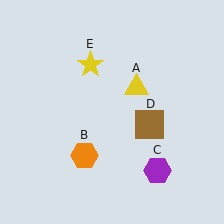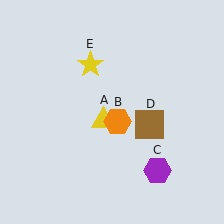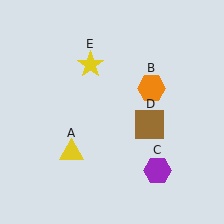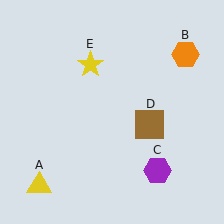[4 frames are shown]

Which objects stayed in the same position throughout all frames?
Purple hexagon (object C) and brown square (object D) and yellow star (object E) remained stationary.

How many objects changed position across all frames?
2 objects changed position: yellow triangle (object A), orange hexagon (object B).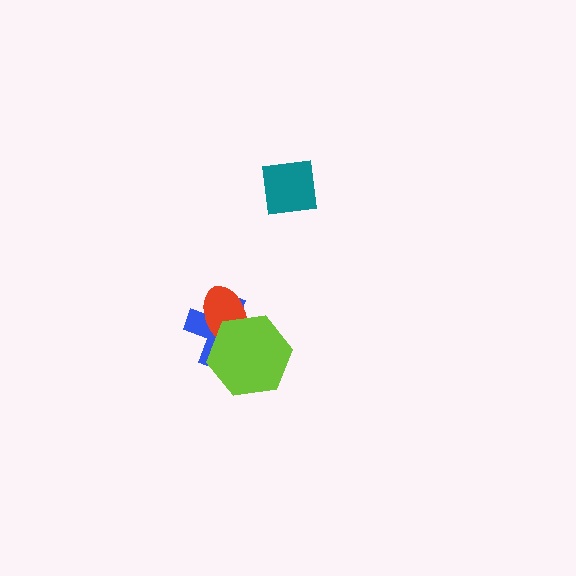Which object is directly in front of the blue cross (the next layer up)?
The red ellipse is directly in front of the blue cross.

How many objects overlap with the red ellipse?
2 objects overlap with the red ellipse.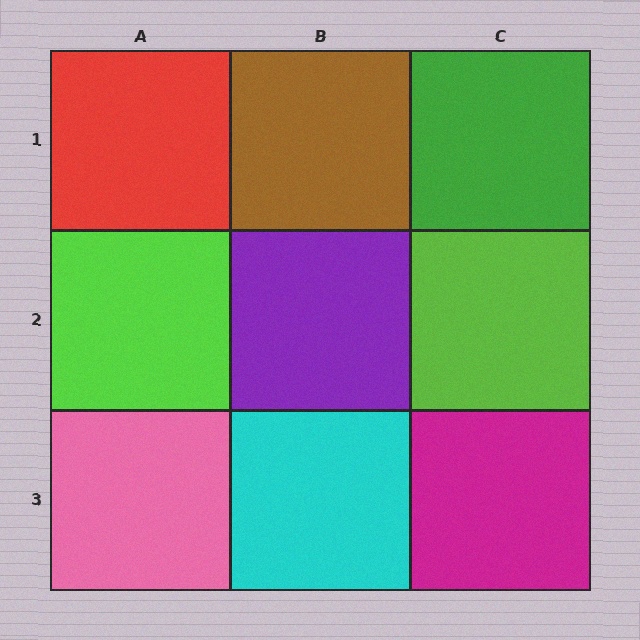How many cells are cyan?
1 cell is cyan.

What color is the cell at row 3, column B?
Cyan.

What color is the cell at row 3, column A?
Pink.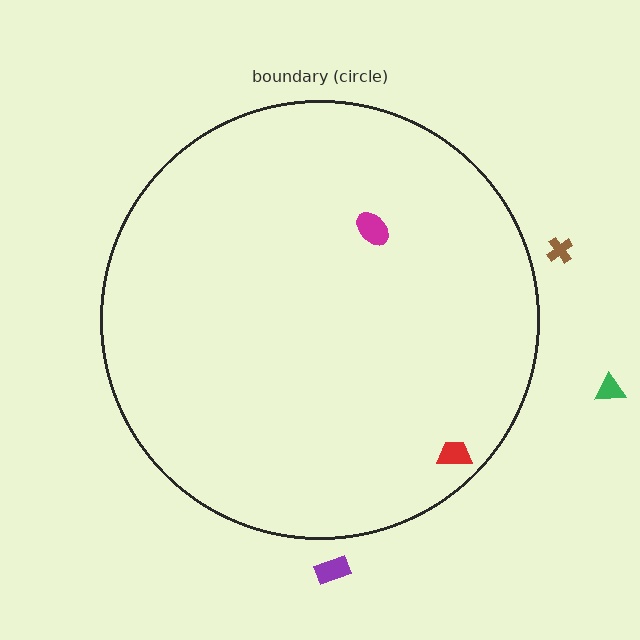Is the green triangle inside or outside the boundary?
Outside.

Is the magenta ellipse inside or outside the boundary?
Inside.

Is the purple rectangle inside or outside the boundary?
Outside.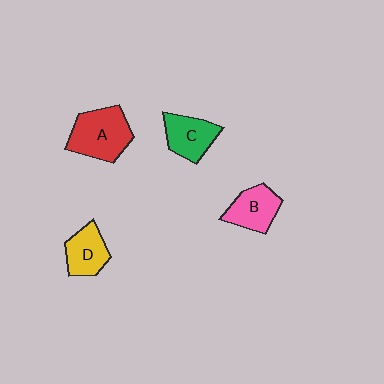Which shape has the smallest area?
Shape D (yellow).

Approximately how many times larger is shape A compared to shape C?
Approximately 1.4 times.